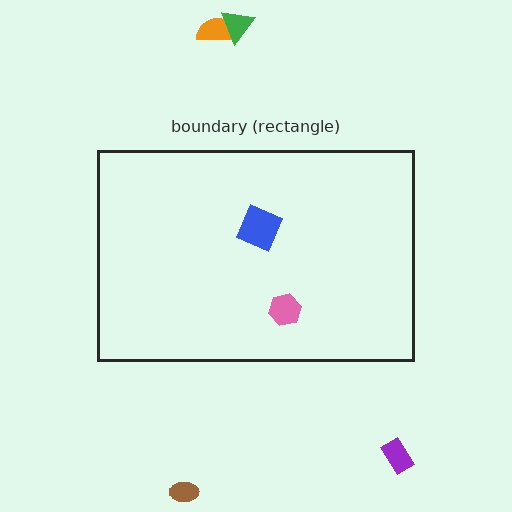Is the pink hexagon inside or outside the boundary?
Inside.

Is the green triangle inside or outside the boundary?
Outside.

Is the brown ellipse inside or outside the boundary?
Outside.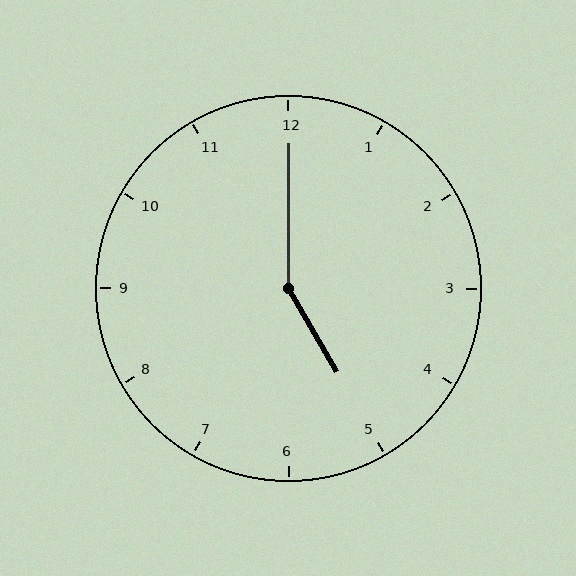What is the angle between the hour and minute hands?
Approximately 150 degrees.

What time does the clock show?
5:00.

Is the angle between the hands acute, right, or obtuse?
It is obtuse.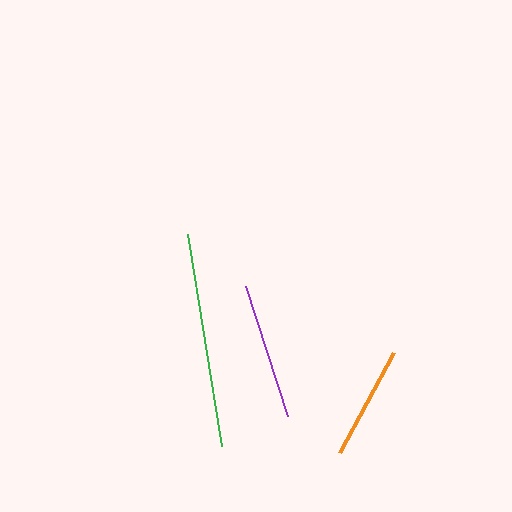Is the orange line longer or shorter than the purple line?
The purple line is longer than the orange line.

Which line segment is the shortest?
The orange line is the shortest at approximately 114 pixels.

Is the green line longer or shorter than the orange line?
The green line is longer than the orange line.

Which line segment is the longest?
The green line is the longest at approximately 215 pixels.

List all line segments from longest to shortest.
From longest to shortest: green, purple, orange.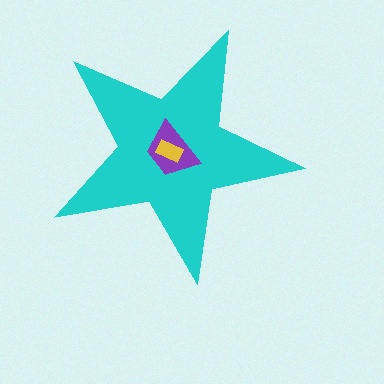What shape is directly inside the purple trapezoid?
The yellow rectangle.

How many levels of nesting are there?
3.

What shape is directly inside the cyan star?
The purple trapezoid.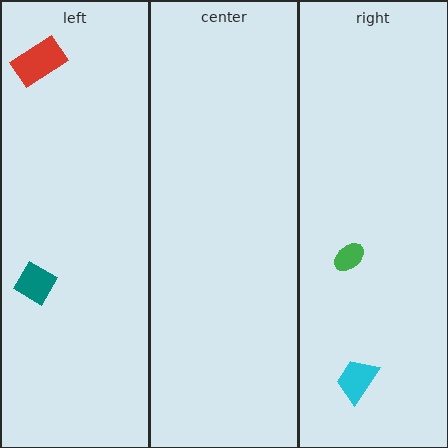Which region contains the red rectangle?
The left region.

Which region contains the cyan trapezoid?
The right region.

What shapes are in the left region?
The teal diamond, the red rectangle.